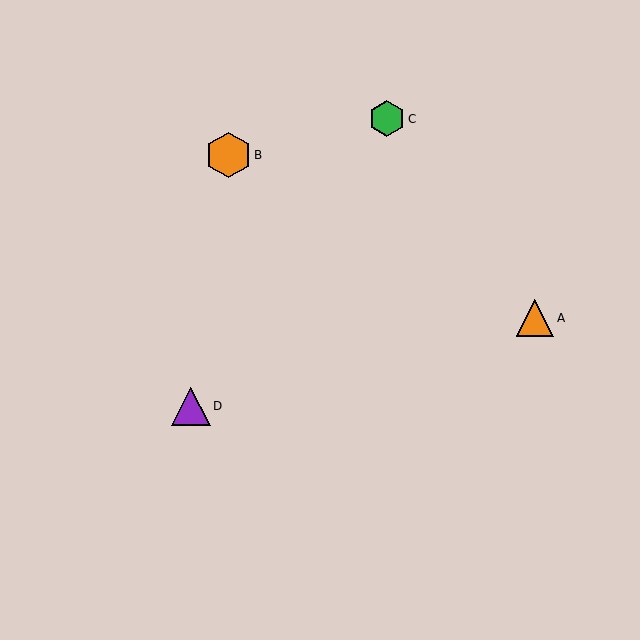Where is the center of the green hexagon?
The center of the green hexagon is at (387, 119).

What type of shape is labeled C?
Shape C is a green hexagon.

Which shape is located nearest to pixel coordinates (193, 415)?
The purple triangle (labeled D) at (191, 406) is nearest to that location.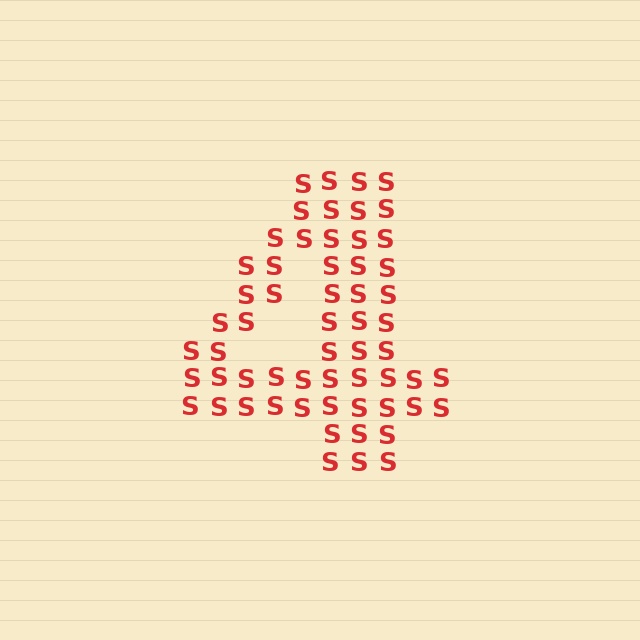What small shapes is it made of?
It is made of small letter S's.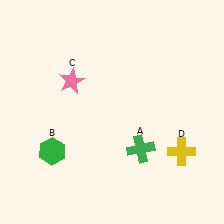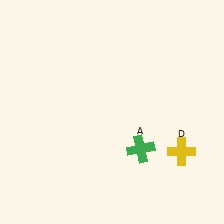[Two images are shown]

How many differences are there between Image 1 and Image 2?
There are 2 differences between the two images.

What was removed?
The green hexagon (B), the pink star (C) were removed in Image 2.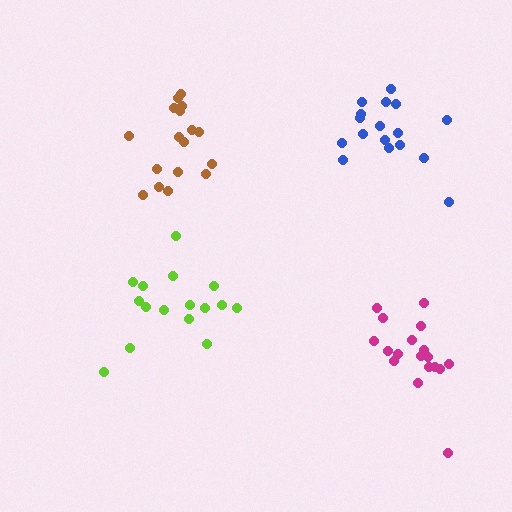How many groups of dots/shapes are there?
There are 4 groups.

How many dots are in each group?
Group 1: 17 dots, Group 2: 18 dots, Group 3: 16 dots, Group 4: 17 dots (68 total).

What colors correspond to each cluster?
The clusters are colored: blue, magenta, lime, brown.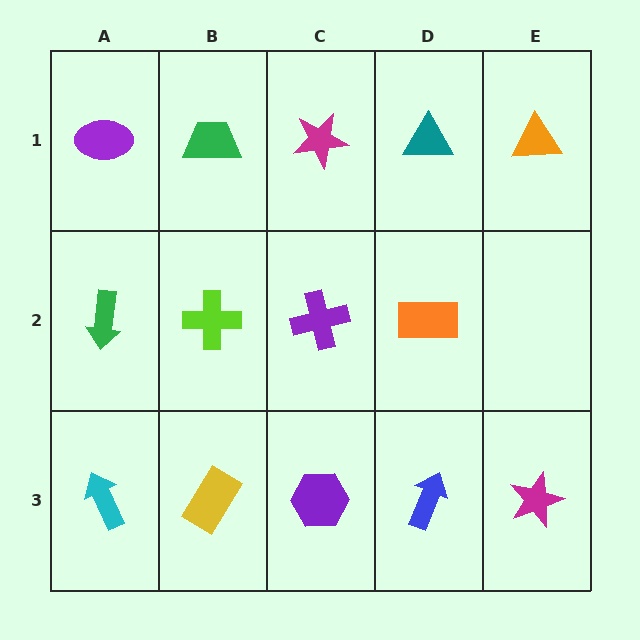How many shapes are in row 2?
4 shapes.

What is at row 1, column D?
A teal triangle.